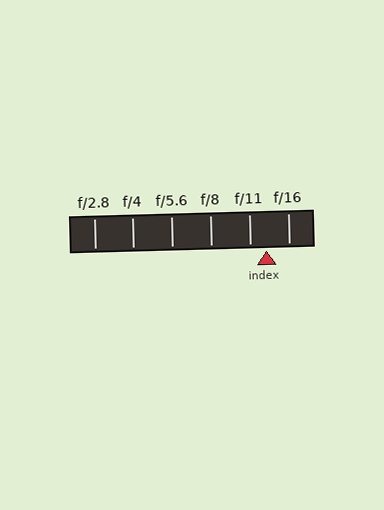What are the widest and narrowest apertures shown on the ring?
The widest aperture shown is f/2.8 and the narrowest is f/16.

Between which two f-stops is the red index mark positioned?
The index mark is between f/11 and f/16.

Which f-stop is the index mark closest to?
The index mark is closest to f/11.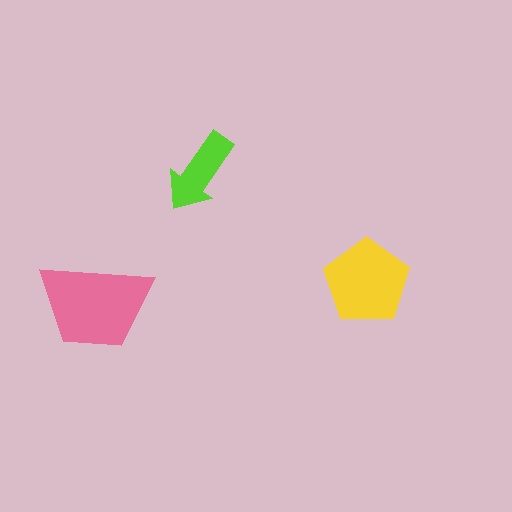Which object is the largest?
The pink trapezoid.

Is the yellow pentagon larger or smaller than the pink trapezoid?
Smaller.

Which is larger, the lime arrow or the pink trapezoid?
The pink trapezoid.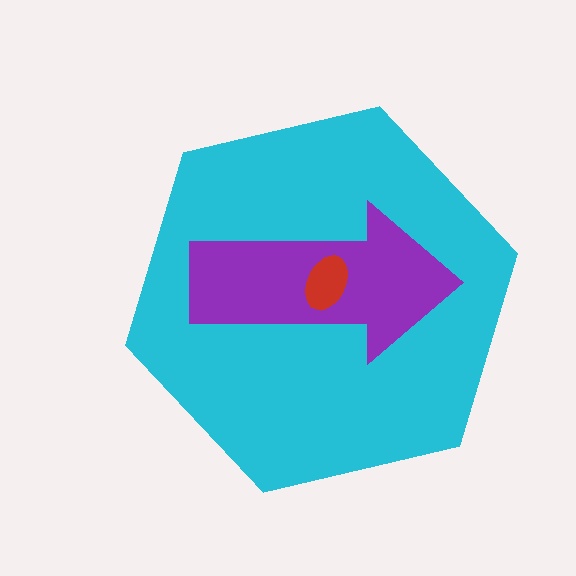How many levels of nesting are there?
3.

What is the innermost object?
The red ellipse.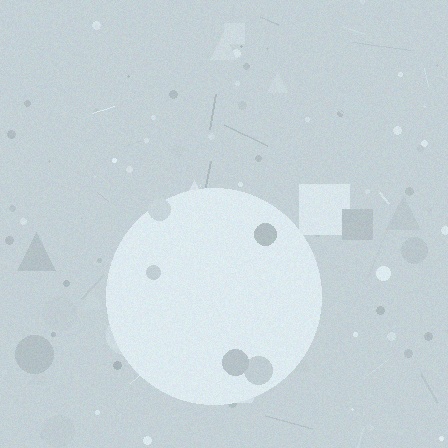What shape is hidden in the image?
A circle is hidden in the image.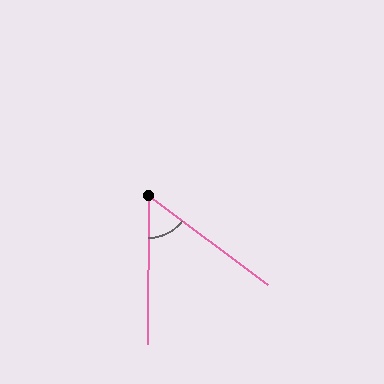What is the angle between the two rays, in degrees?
Approximately 54 degrees.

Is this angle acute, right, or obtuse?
It is acute.